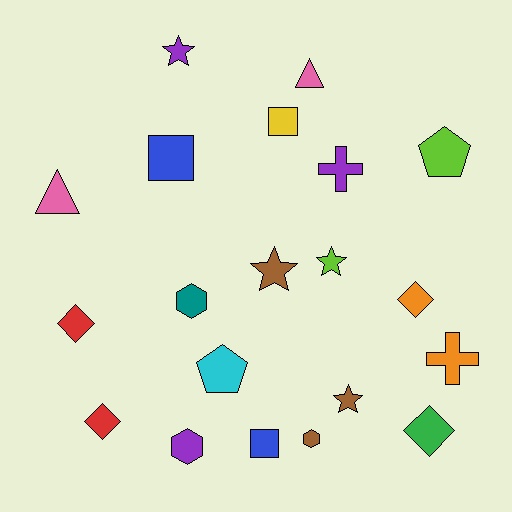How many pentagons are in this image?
There are 2 pentagons.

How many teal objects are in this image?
There is 1 teal object.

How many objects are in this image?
There are 20 objects.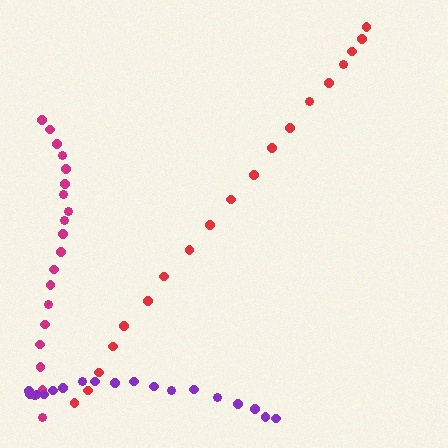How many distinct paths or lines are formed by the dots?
There are 3 distinct paths.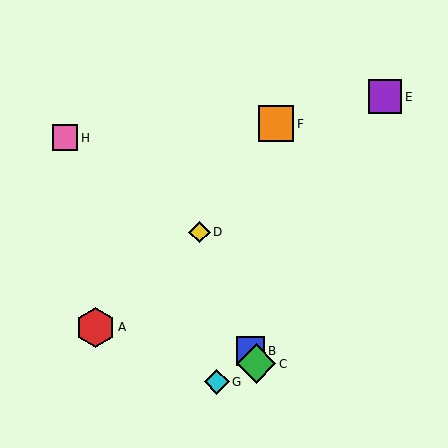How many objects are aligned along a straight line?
3 objects (B, C, D) are aligned along a straight line.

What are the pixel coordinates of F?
Object F is at (276, 124).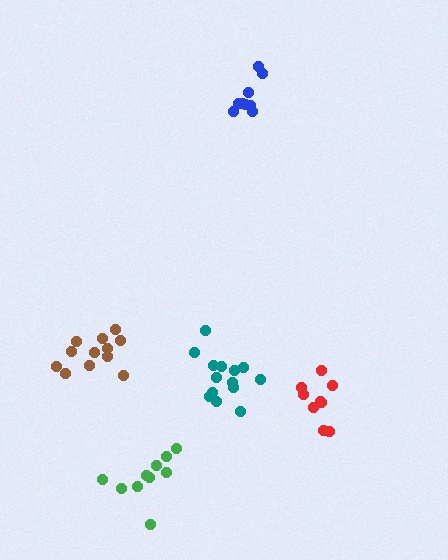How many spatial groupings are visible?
There are 5 spatial groupings.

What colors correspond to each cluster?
The clusters are colored: green, blue, teal, brown, red.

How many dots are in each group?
Group 1: 10 dots, Group 2: 10 dots, Group 3: 14 dots, Group 4: 12 dots, Group 5: 9 dots (55 total).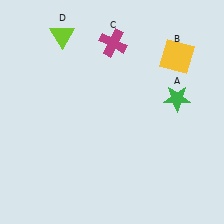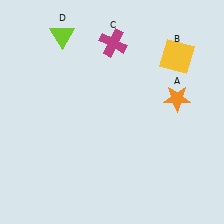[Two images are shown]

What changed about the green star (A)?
In Image 1, A is green. In Image 2, it changed to orange.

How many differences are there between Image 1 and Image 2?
There is 1 difference between the two images.